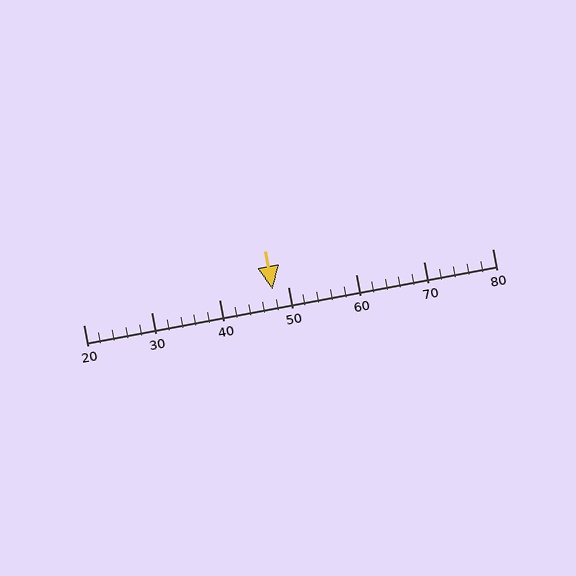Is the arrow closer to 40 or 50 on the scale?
The arrow is closer to 50.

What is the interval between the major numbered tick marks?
The major tick marks are spaced 10 units apart.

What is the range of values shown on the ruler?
The ruler shows values from 20 to 80.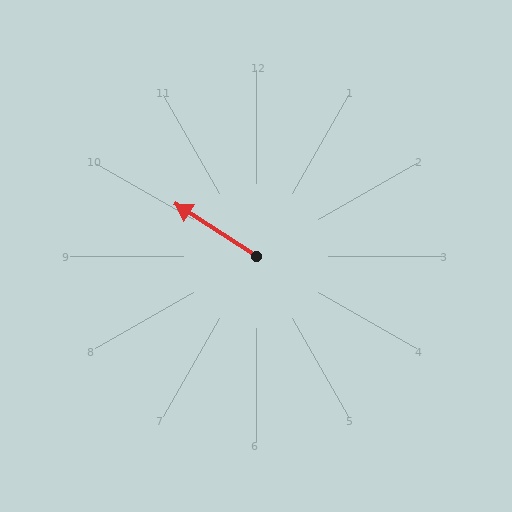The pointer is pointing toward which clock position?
Roughly 10 o'clock.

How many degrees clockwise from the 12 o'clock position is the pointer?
Approximately 303 degrees.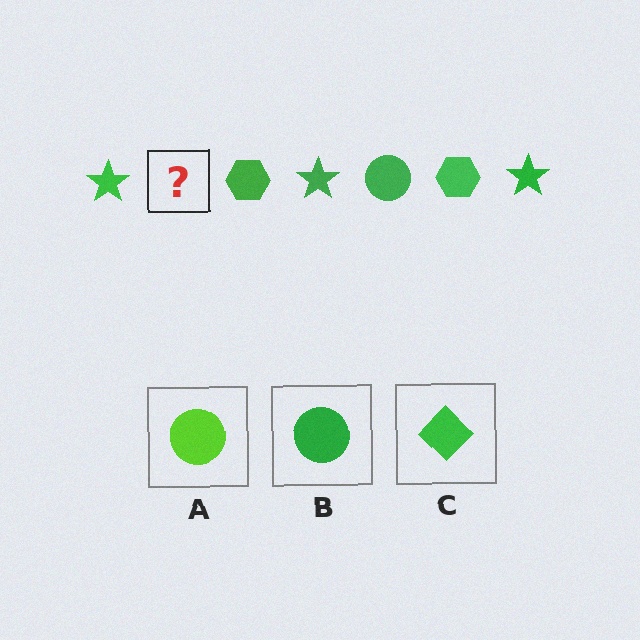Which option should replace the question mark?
Option B.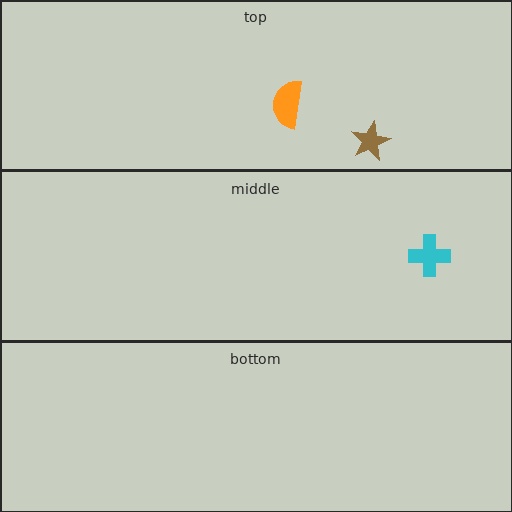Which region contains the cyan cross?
The middle region.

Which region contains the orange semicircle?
The top region.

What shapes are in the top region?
The orange semicircle, the brown star.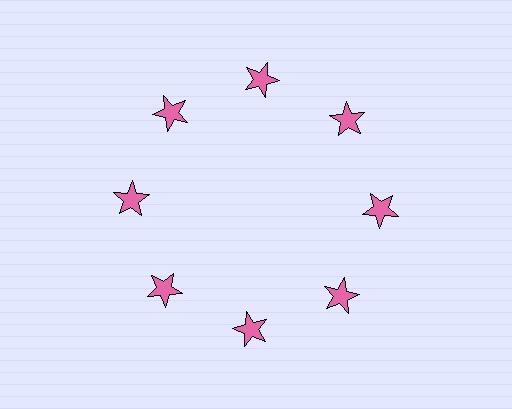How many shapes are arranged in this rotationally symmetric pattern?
There are 8 shapes, arranged in 8 groups of 1.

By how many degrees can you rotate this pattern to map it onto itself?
The pattern maps onto itself every 45 degrees of rotation.